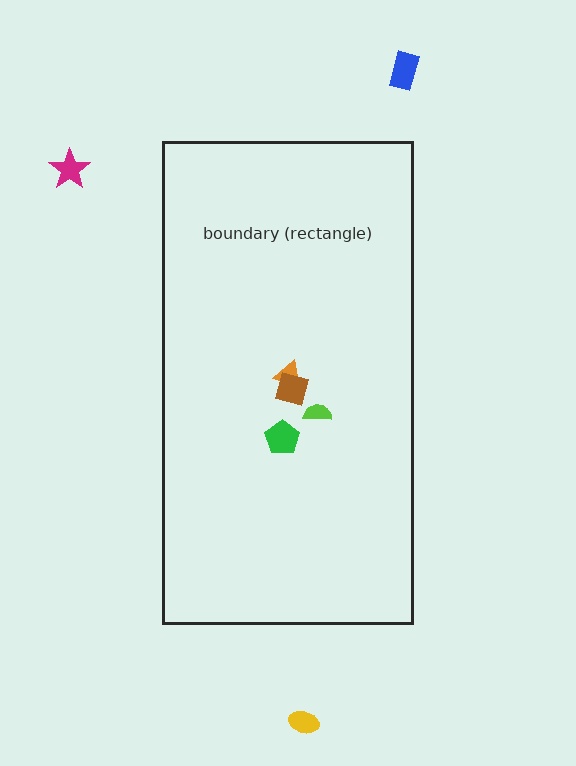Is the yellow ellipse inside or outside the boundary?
Outside.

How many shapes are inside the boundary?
4 inside, 3 outside.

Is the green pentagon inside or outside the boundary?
Inside.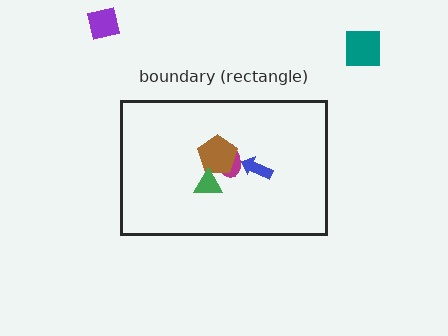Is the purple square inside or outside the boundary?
Outside.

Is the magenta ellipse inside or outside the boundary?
Inside.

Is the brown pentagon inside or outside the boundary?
Inside.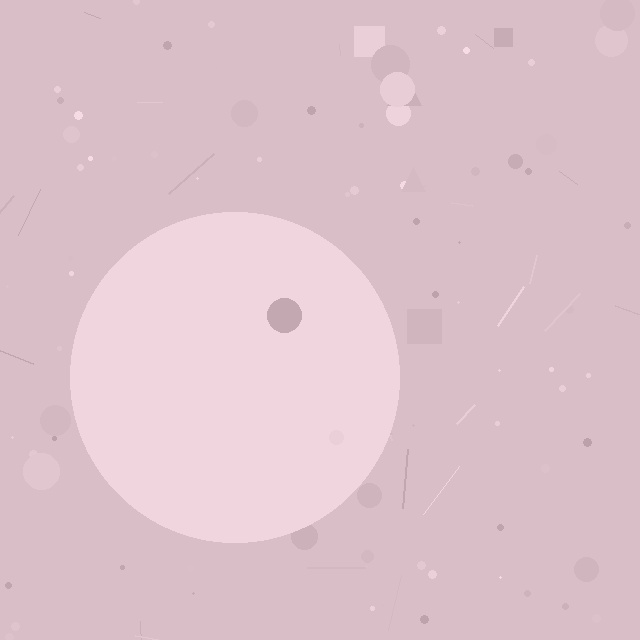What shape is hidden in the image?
A circle is hidden in the image.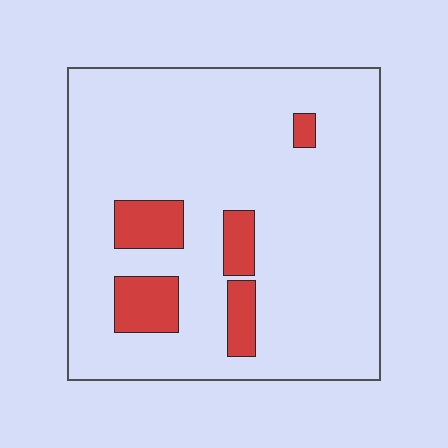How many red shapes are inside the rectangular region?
5.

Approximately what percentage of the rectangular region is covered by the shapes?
Approximately 10%.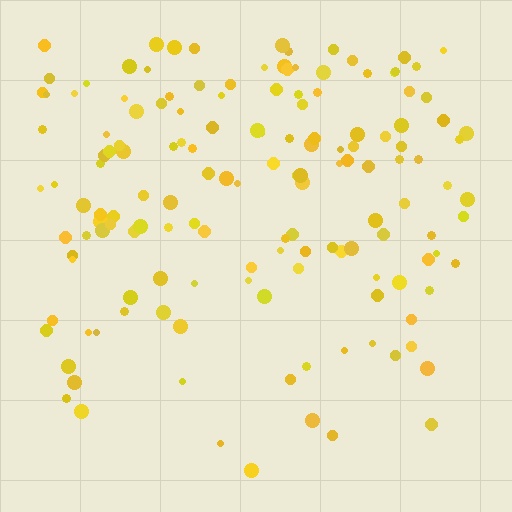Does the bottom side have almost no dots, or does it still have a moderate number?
Still a moderate number, just noticeably fewer than the top.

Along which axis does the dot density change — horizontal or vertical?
Vertical.